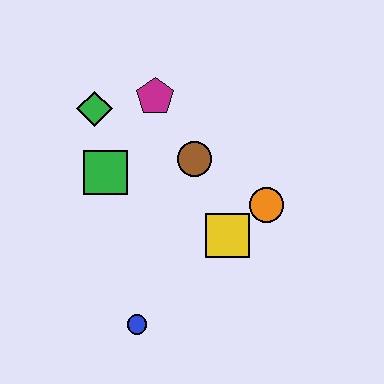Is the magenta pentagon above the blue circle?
Yes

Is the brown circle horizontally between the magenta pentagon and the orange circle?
Yes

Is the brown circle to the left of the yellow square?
Yes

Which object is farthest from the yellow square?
The green diamond is farthest from the yellow square.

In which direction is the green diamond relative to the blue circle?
The green diamond is above the blue circle.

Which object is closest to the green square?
The green diamond is closest to the green square.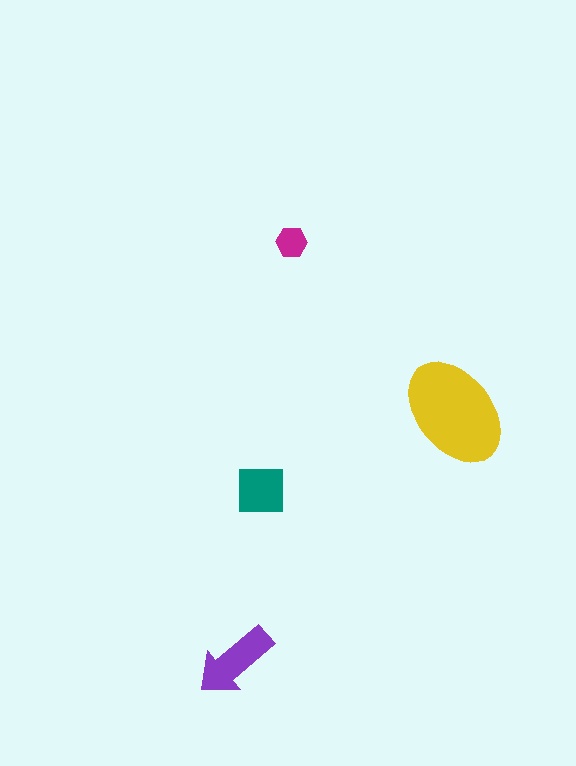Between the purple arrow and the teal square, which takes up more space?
The purple arrow.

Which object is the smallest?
The magenta hexagon.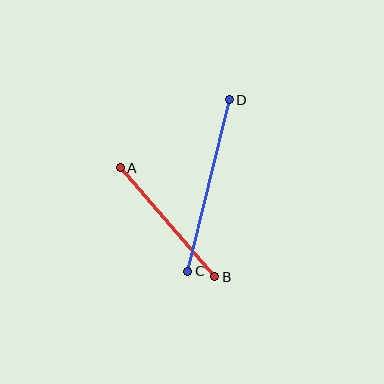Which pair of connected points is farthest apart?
Points C and D are farthest apart.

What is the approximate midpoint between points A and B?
The midpoint is at approximately (168, 222) pixels.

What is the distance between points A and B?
The distance is approximately 144 pixels.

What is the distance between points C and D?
The distance is approximately 176 pixels.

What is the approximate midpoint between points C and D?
The midpoint is at approximately (208, 185) pixels.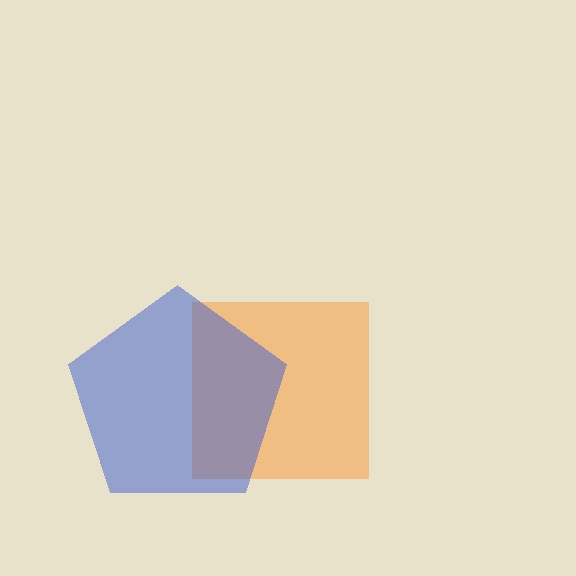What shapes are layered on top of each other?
The layered shapes are: an orange square, a blue pentagon.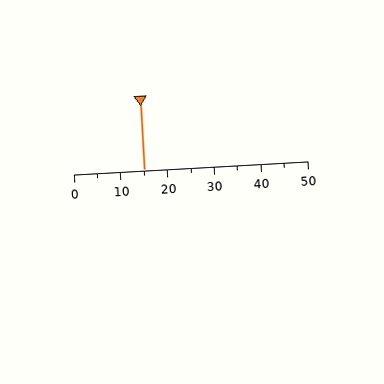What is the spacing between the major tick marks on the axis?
The major ticks are spaced 10 apart.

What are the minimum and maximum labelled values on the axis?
The axis runs from 0 to 50.